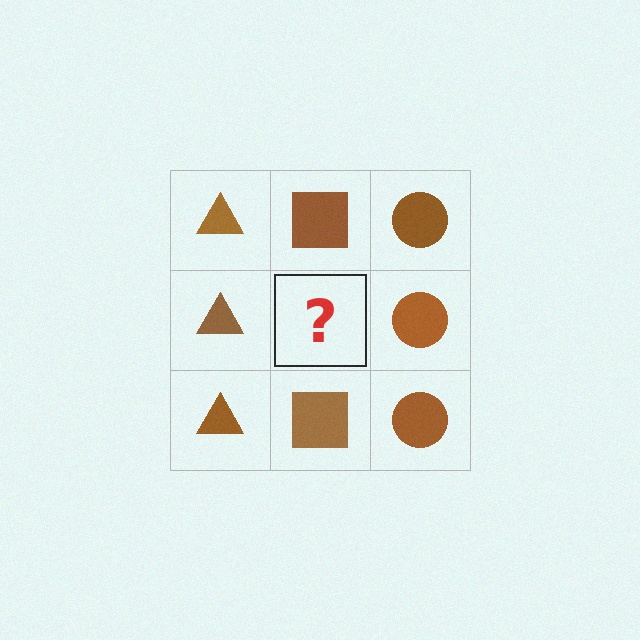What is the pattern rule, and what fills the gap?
The rule is that each column has a consistent shape. The gap should be filled with a brown square.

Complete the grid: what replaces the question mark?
The question mark should be replaced with a brown square.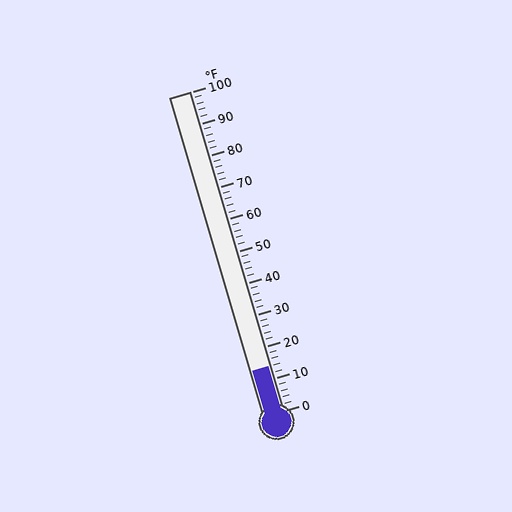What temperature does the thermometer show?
The thermometer shows approximately 14°F.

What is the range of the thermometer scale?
The thermometer scale ranges from 0°F to 100°F.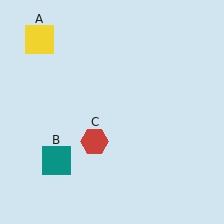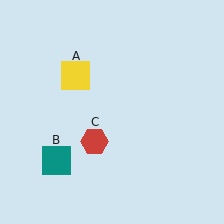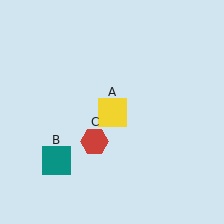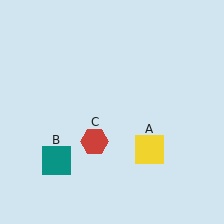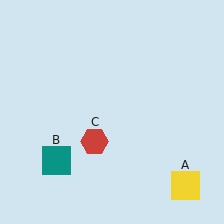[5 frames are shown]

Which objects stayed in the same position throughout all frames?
Teal square (object B) and red hexagon (object C) remained stationary.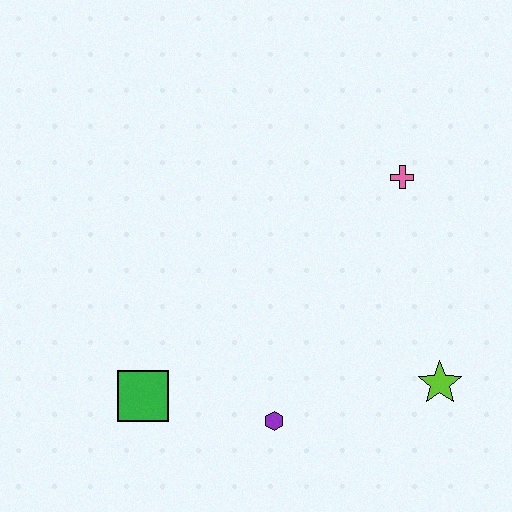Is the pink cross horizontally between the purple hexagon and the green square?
No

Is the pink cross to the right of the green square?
Yes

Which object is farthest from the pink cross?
The green square is farthest from the pink cross.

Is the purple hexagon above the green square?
No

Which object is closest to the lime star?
The purple hexagon is closest to the lime star.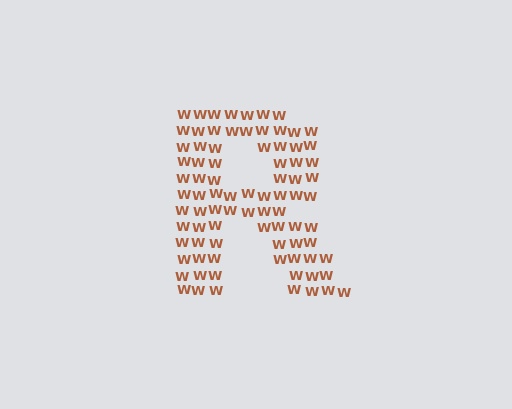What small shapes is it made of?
It is made of small letter W's.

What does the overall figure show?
The overall figure shows the letter R.